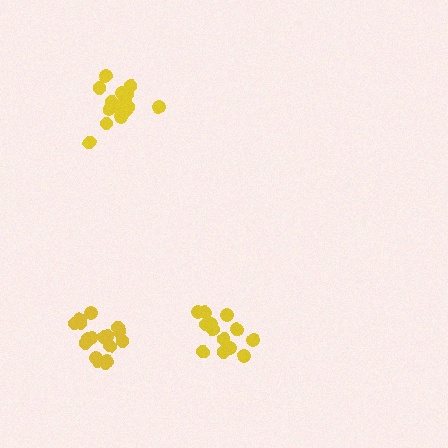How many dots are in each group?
Group 1: 13 dots, Group 2: 17 dots, Group 3: 16 dots (46 total).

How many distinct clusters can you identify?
There are 3 distinct clusters.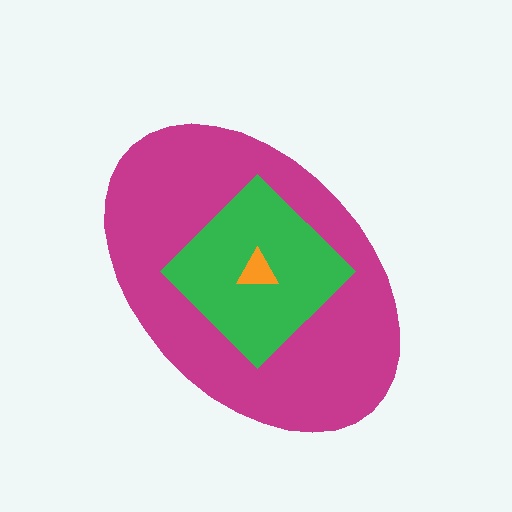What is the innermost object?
The orange triangle.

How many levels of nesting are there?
3.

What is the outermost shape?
The magenta ellipse.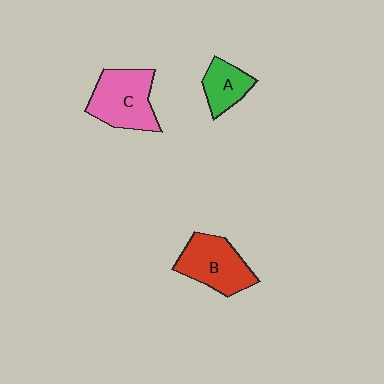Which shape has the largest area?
Shape C (pink).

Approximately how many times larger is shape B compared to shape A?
Approximately 1.7 times.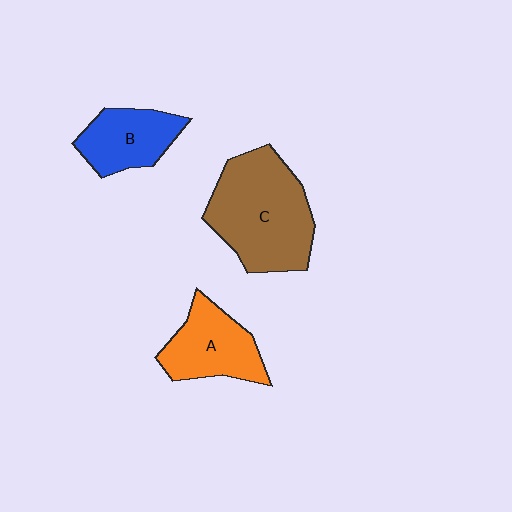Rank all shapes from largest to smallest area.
From largest to smallest: C (brown), A (orange), B (blue).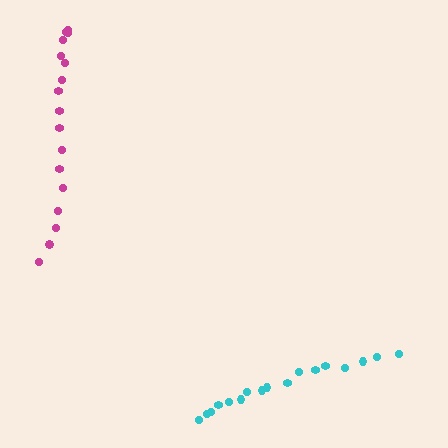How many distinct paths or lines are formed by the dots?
There are 2 distinct paths.